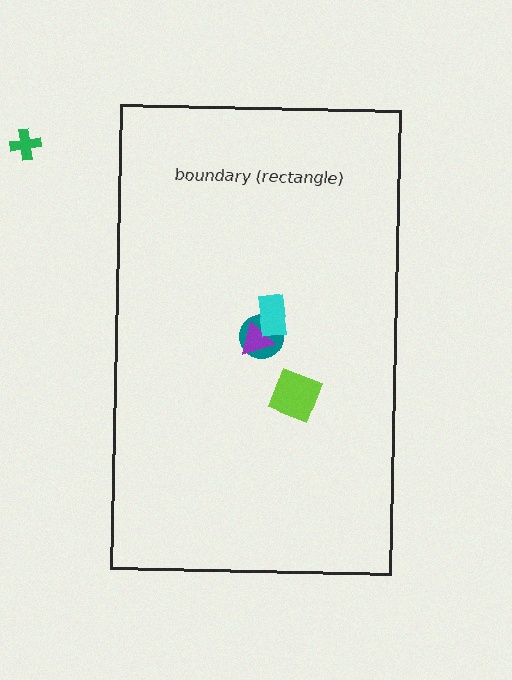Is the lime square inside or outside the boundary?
Inside.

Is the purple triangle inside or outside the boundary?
Inside.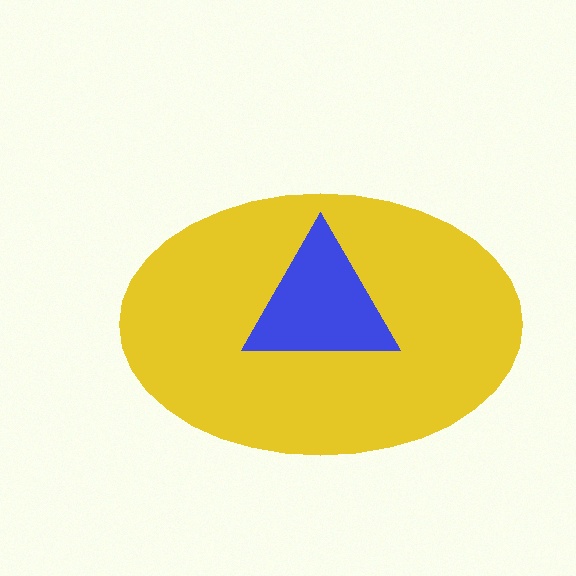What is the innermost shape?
The blue triangle.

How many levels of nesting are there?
2.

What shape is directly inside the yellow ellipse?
The blue triangle.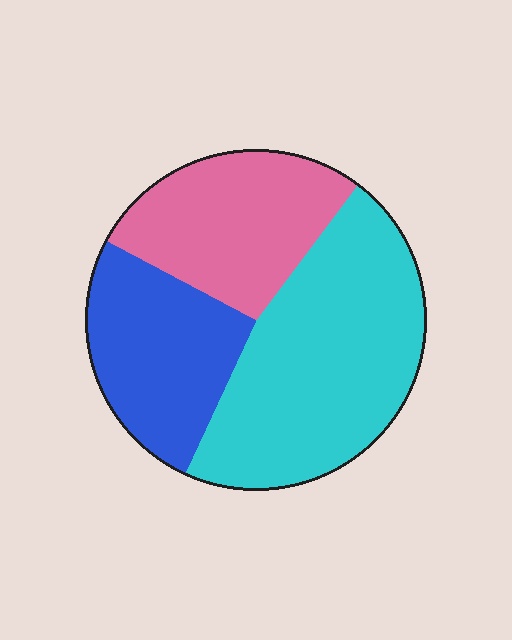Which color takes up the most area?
Cyan, at roughly 45%.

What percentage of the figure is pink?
Pink takes up between a quarter and a half of the figure.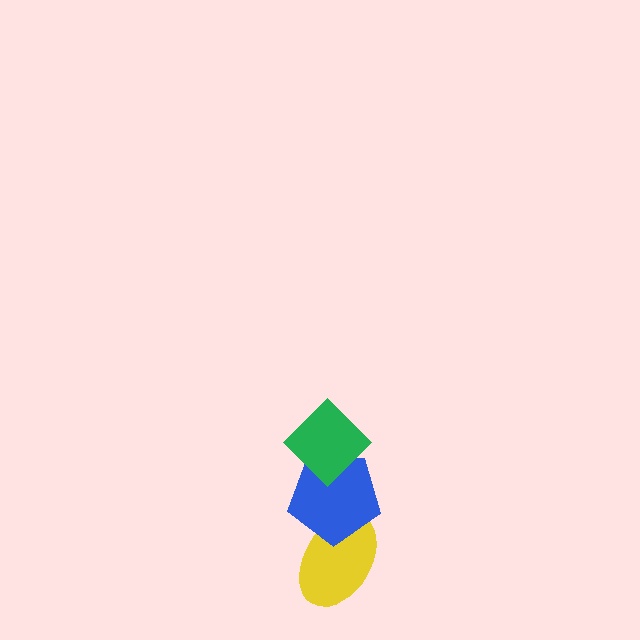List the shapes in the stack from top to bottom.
From top to bottom: the green diamond, the blue pentagon, the yellow ellipse.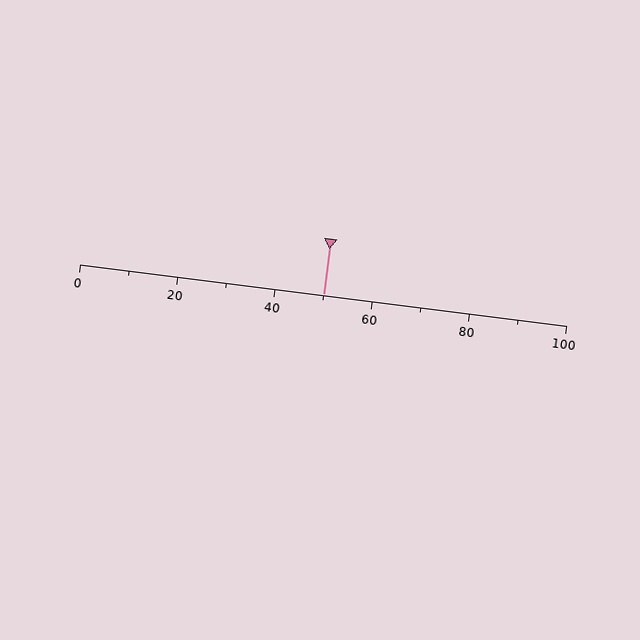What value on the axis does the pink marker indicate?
The marker indicates approximately 50.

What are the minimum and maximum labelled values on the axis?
The axis runs from 0 to 100.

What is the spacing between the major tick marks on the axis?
The major ticks are spaced 20 apart.